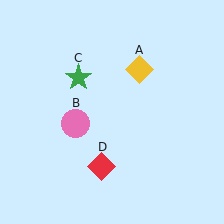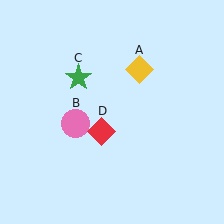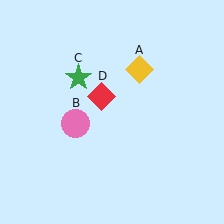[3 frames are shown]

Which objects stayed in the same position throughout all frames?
Yellow diamond (object A) and pink circle (object B) and green star (object C) remained stationary.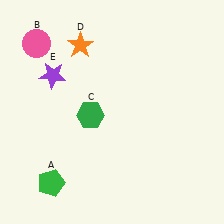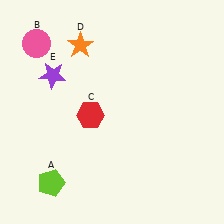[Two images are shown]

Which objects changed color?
A changed from green to lime. C changed from green to red.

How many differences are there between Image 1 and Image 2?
There are 2 differences between the two images.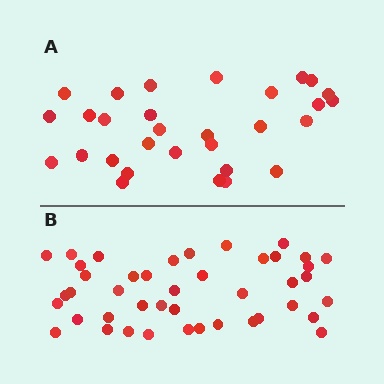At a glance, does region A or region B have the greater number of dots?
Region B (the bottom region) has more dots.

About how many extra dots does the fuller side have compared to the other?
Region B has approximately 15 more dots than region A.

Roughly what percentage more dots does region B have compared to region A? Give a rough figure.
About 45% more.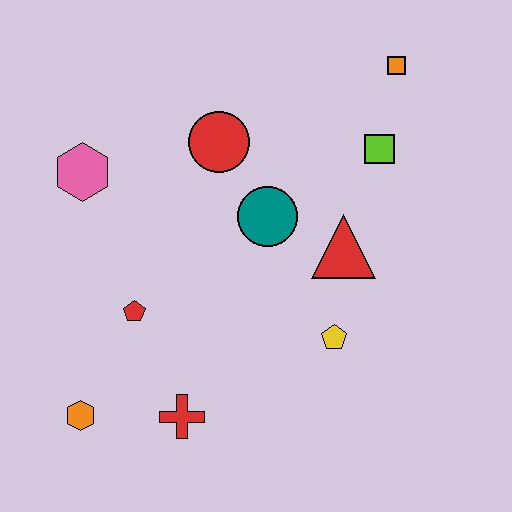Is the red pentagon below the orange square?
Yes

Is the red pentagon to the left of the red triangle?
Yes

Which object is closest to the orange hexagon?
The red cross is closest to the orange hexagon.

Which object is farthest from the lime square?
The orange hexagon is farthest from the lime square.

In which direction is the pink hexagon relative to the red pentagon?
The pink hexagon is above the red pentagon.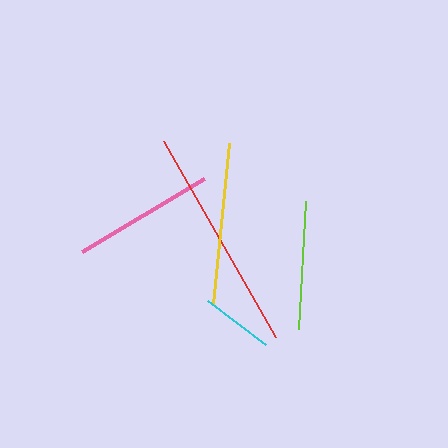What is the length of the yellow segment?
The yellow segment is approximately 162 pixels long.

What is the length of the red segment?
The red segment is approximately 226 pixels long.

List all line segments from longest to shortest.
From longest to shortest: red, yellow, pink, lime, cyan.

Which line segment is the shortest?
The cyan line is the shortest at approximately 73 pixels.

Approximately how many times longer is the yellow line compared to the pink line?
The yellow line is approximately 1.1 times the length of the pink line.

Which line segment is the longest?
The red line is the longest at approximately 226 pixels.